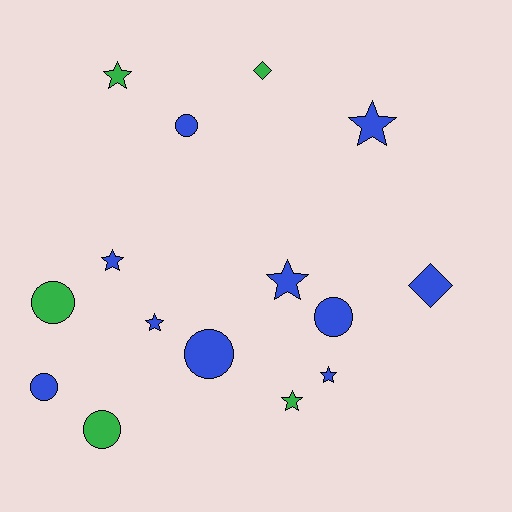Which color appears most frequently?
Blue, with 10 objects.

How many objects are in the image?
There are 15 objects.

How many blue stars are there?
There are 5 blue stars.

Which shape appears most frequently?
Star, with 7 objects.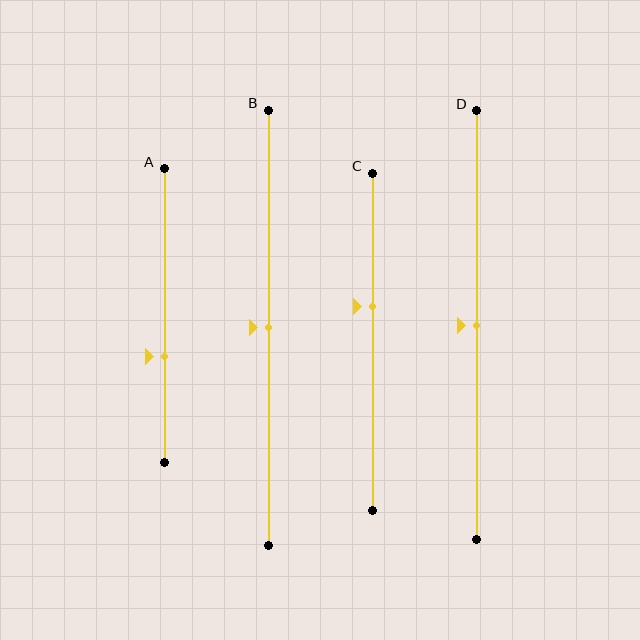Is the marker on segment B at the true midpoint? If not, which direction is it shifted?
Yes, the marker on segment B is at the true midpoint.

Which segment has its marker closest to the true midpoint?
Segment B has its marker closest to the true midpoint.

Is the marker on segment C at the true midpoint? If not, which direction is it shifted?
No, the marker on segment C is shifted upward by about 11% of the segment length.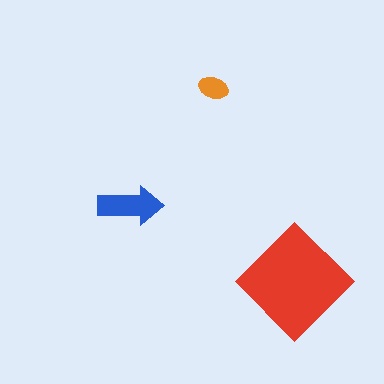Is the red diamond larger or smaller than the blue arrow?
Larger.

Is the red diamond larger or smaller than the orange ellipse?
Larger.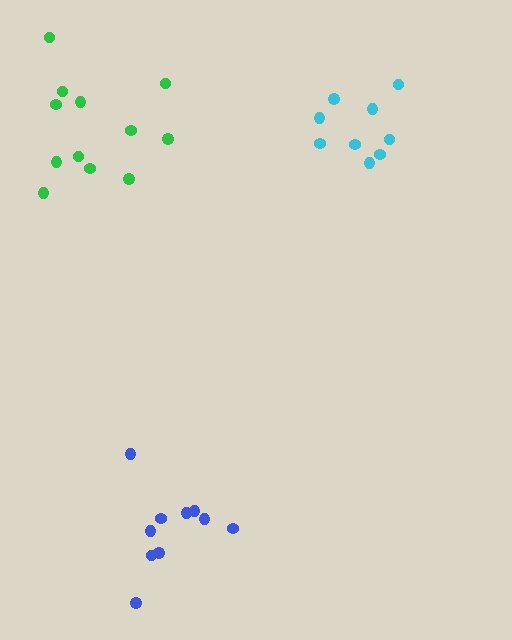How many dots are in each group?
Group 1: 10 dots, Group 2: 9 dots, Group 3: 12 dots (31 total).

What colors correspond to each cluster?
The clusters are colored: blue, cyan, green.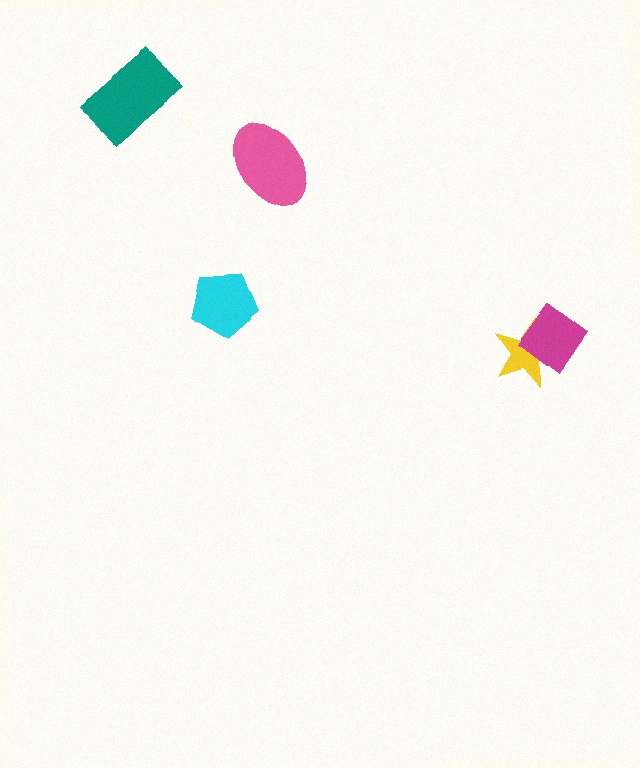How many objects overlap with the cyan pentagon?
0 objects overlap with the cyan pentagon.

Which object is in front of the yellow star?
The magenta diamond is in front of the yellow star.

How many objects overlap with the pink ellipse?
0 objects overlap with the pink ellipse.